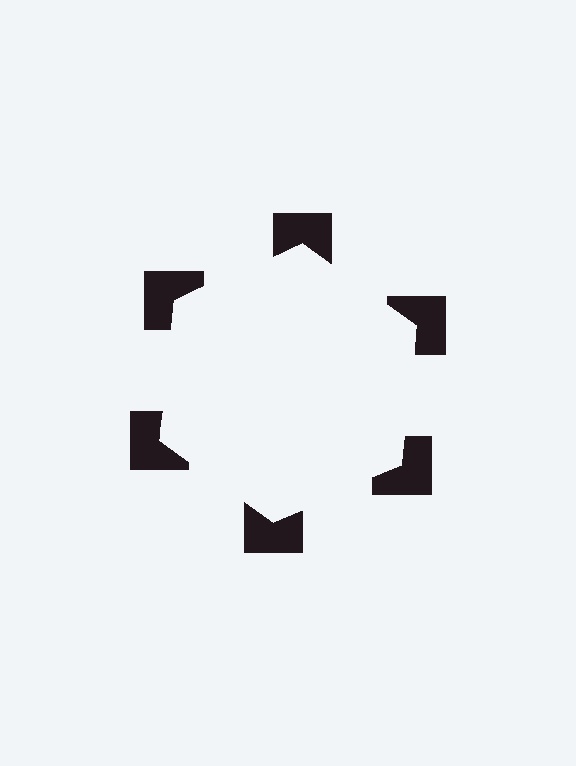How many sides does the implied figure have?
6 sides.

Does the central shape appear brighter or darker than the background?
It typically appears slightly brighter than the background, even though no actual brightness change is drawn.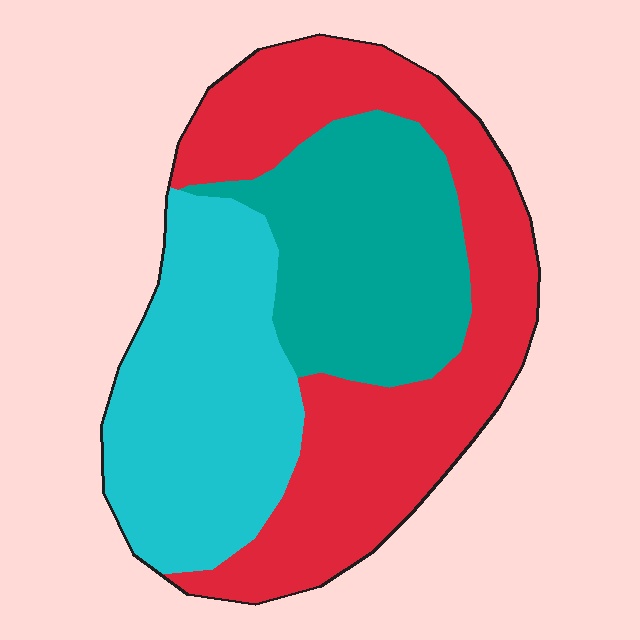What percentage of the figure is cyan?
Cyan covers roughly 30% of the figure.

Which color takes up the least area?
Teal, at roughly 25%.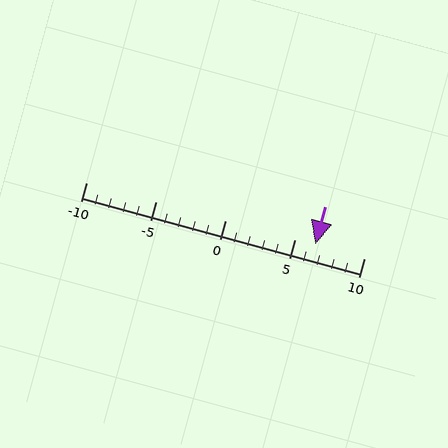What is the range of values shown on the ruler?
The ruler shows values from -10 to 10.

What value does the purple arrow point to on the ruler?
The purple arrow points to approximately 6.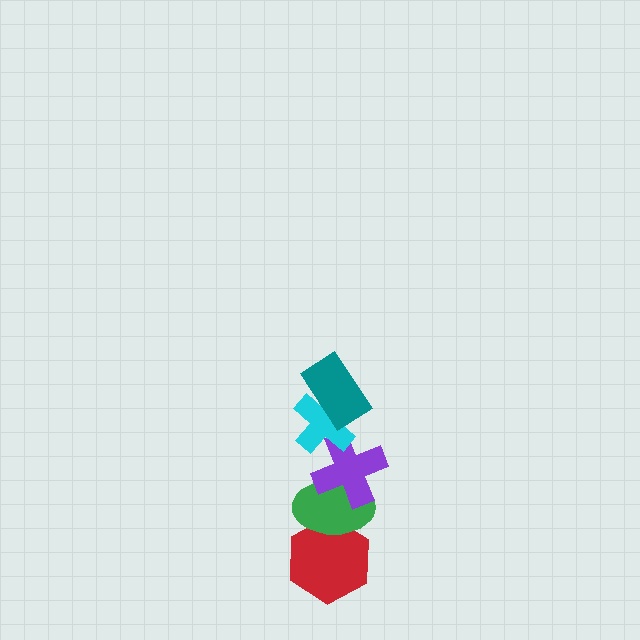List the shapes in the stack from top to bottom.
From top to bottom: the teal rectangle, the cyan cross, the purple cross, the green ellipse, the red hexagon.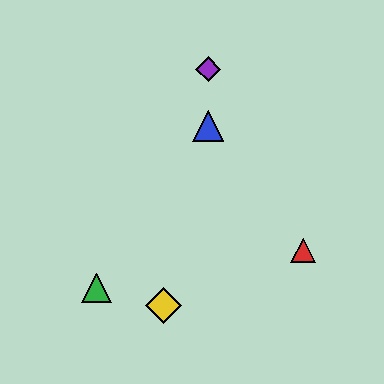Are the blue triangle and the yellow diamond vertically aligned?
No, the blue triangle is at x≈208 and the yellow diamond is at x≈163.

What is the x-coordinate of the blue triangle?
The blue triangle is at x≈208.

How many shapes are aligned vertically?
2 shapes (the blue triangle, the purple diamond) are aligned vertically.